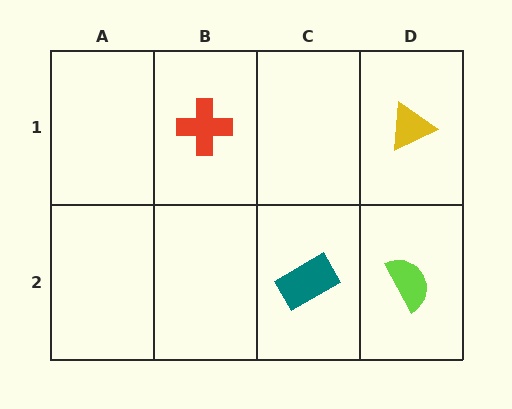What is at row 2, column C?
A teal rectangle.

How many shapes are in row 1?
2 shapes.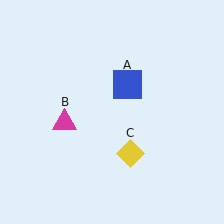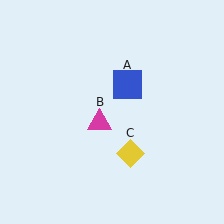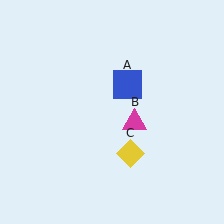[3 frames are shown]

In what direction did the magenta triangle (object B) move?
The magenta triangle (object B) moved right.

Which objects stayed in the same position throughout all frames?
Blue square (object A) and yellow diamond (object C) remained stationary.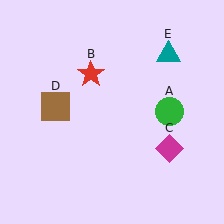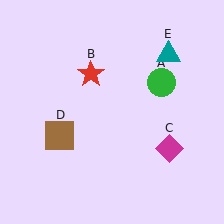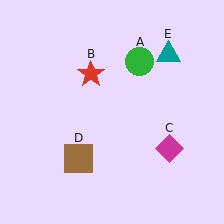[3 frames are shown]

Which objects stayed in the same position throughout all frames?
Red star (object B) and magenta diamond (object C) and teal triangle (object E) remained stationary.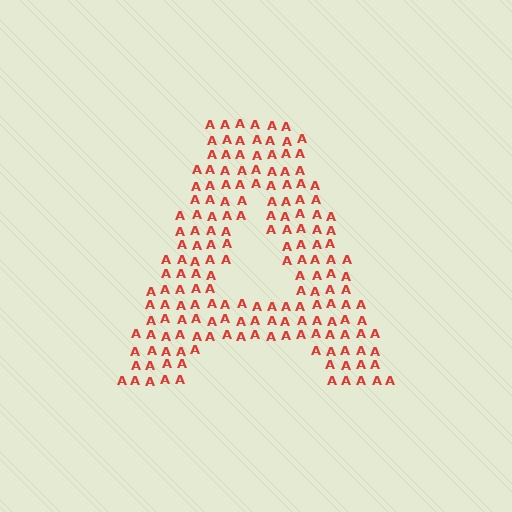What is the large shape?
The large shape is the letter A.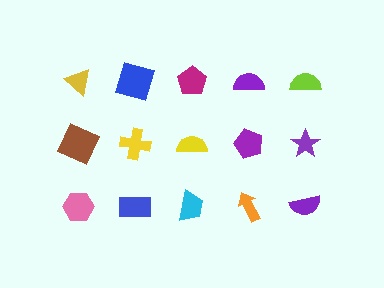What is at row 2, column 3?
A yellow semicircle.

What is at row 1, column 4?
A purple semicircle.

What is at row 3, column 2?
A blue rectangle.